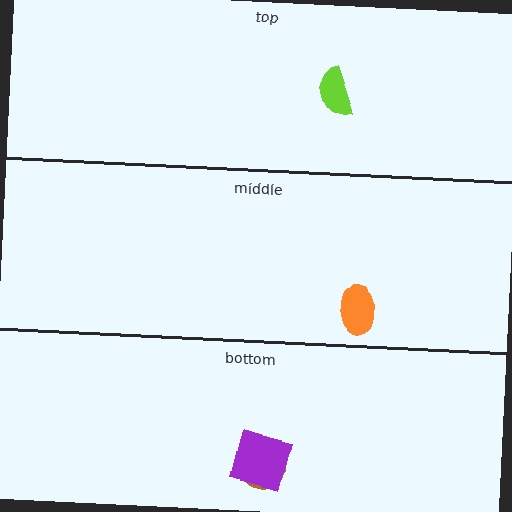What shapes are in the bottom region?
The brown circle, the purple square.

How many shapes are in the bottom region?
2.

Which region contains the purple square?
The bottom region.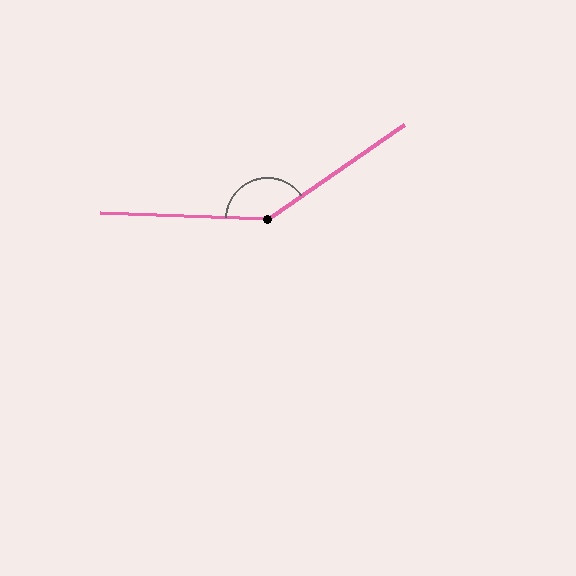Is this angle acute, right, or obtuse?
It is obtuse.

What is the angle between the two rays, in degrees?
Approximately 143 degrees.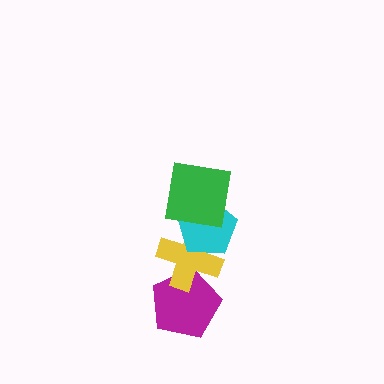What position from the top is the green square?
The green square is 1st from the top.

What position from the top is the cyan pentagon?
The cyan pentagon is 2nd from the top.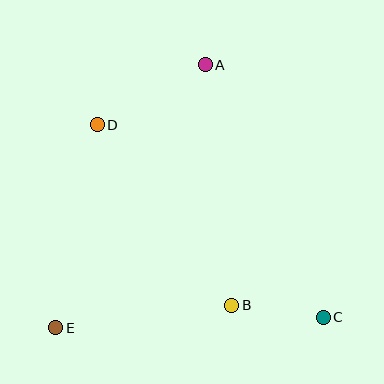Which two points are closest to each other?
Points B and C are closest to each other.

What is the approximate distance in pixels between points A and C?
The distance between A and C is approximately 278 pixels.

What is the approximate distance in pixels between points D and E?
The distance between D and E is approximately 207 pixels.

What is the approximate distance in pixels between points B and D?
The distance between B and D is approximately 225 pixels.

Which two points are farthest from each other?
Points A and E are farthest from each other.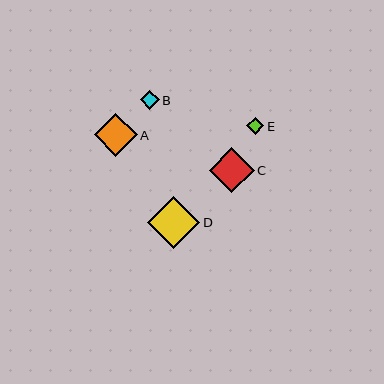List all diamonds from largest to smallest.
From largest to smallest: D, C, A, B, E.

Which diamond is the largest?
Diamond D is the largest with a size of approximately 52 pixels.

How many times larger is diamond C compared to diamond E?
Diamond C is approximately 2.7 times the size of diamond E.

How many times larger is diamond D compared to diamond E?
Diamond D is approximately 3.1 times the size of diamond E.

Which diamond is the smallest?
Diamond E is the smallest with a size of approximately 17 pixels.